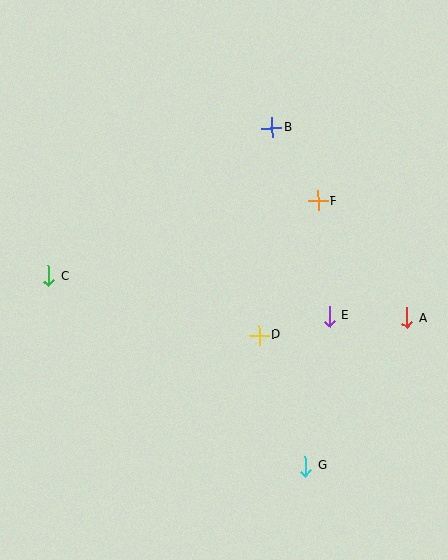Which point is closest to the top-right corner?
Point B is closest to the top-right corner.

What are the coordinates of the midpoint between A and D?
The midpoint between A and D is at (333, 327).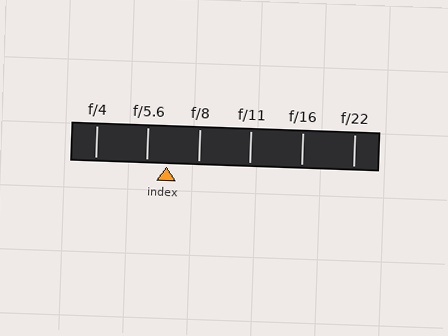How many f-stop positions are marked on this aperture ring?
There are 6 f-stop positions marked.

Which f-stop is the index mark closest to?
The index mark is closest to f/5.6.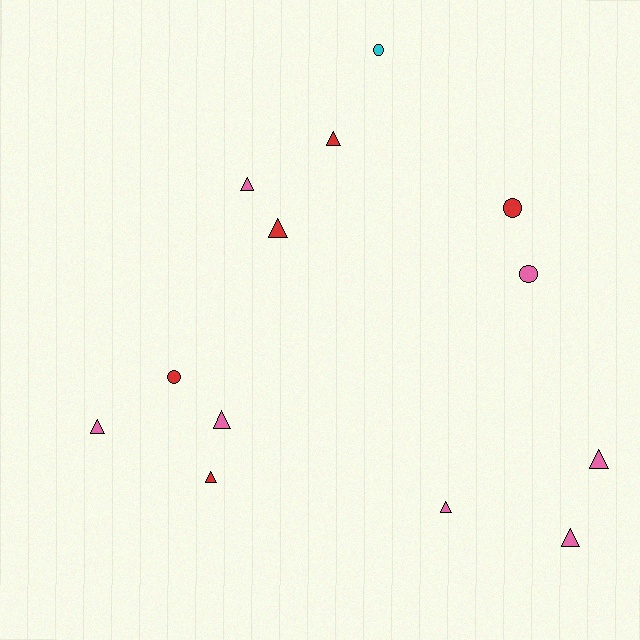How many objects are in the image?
There are 13 objects.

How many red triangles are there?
There are 3 red triangles.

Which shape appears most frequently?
Triangle, with 9 objects.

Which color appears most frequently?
Pink, with 7 objects.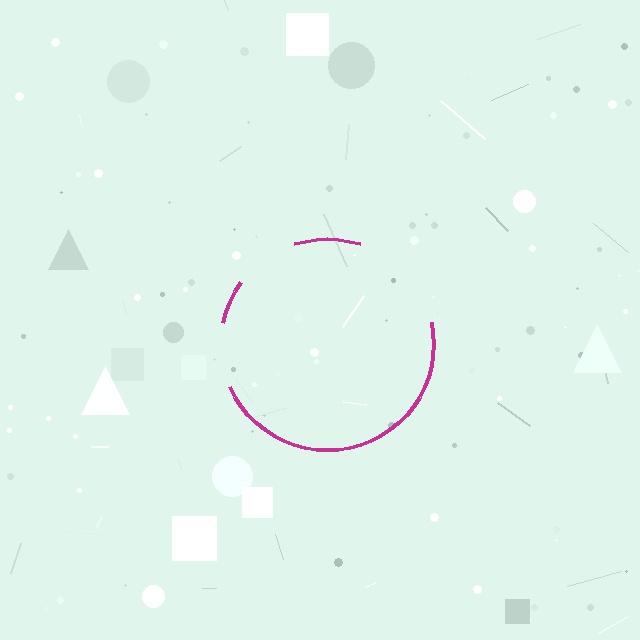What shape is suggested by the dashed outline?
The dashed outline suggests a circle.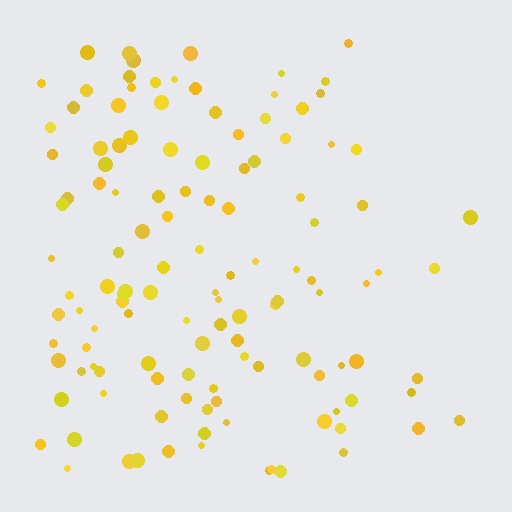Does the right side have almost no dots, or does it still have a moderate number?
Still a moderate number, just noticeably fewer than the left.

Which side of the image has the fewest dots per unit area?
The right.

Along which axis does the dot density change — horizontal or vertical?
Horizontal.